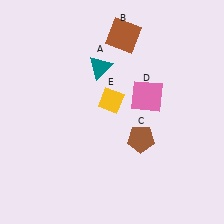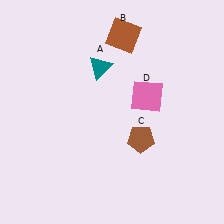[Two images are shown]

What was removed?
The yellow diamond (E) was removed in Image 2.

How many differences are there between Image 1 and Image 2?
There is 1 difference between the two images.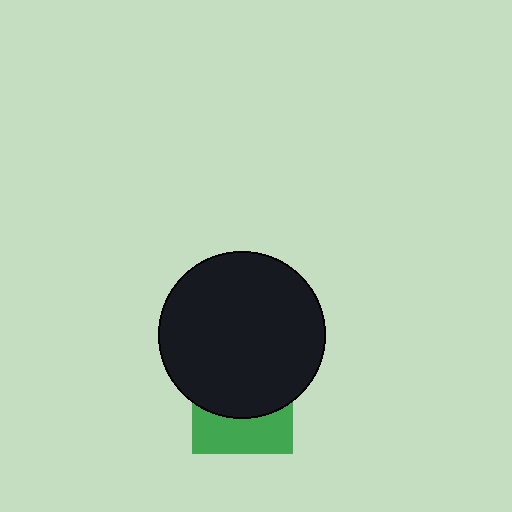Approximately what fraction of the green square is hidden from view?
Roughly 61% of the green square is hidden behind the black circle.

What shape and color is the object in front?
The object in front is a black circle.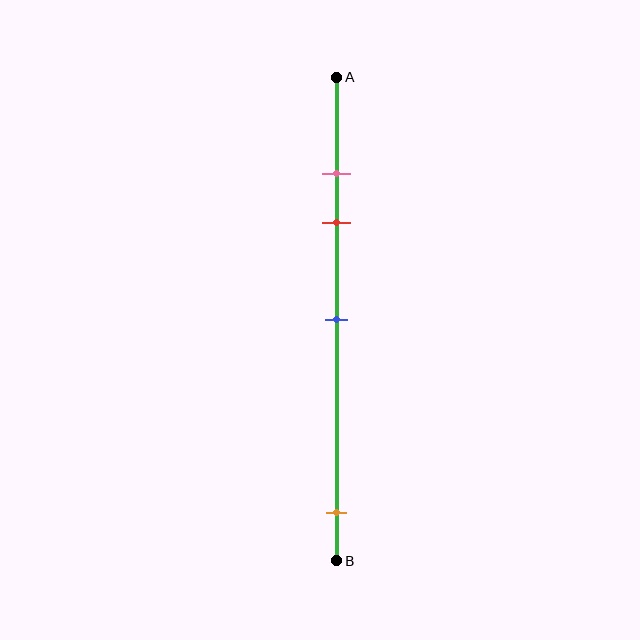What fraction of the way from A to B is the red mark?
The red mark is approximately 30% (0.3) of the way from A to B.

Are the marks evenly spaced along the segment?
No, the marks are not evenly spaced.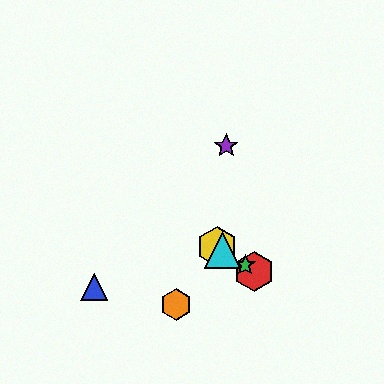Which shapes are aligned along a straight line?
The red hexagon, the green star, the yellow hexagon, the cyan triangle are aligned along a straight line.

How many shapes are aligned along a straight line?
4 shapes (the red hexagon, the green star, the yellow hexagon, the cyan triangle) are aligned along a straight line.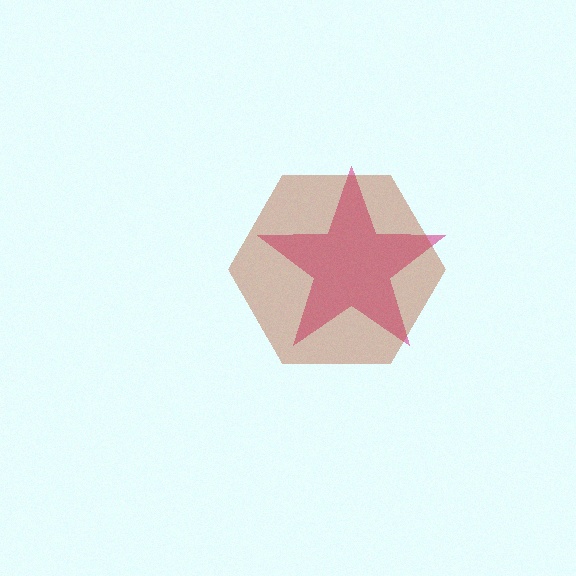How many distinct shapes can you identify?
There are 2 distinct shapes: a magenta star, a brown hexagon.